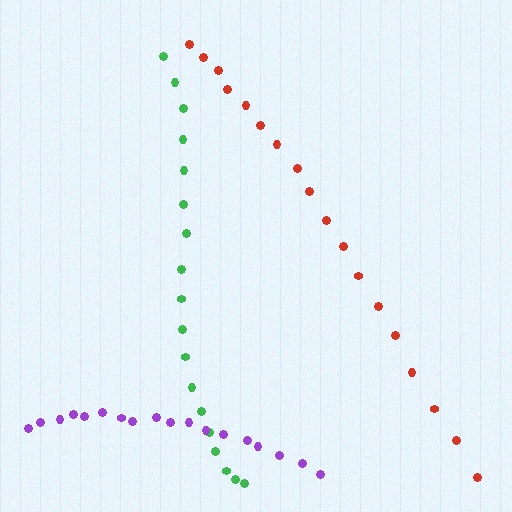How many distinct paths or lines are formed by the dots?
There are 3 distinct paths.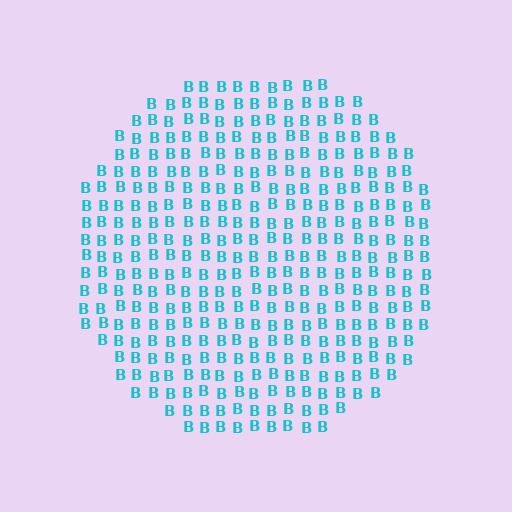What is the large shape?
The large shape is a circle.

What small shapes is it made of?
It is made of small letter B's.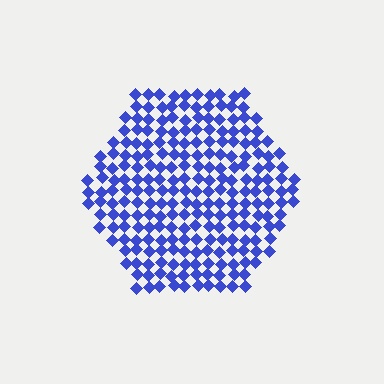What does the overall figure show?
The overall figure shows a hexagon.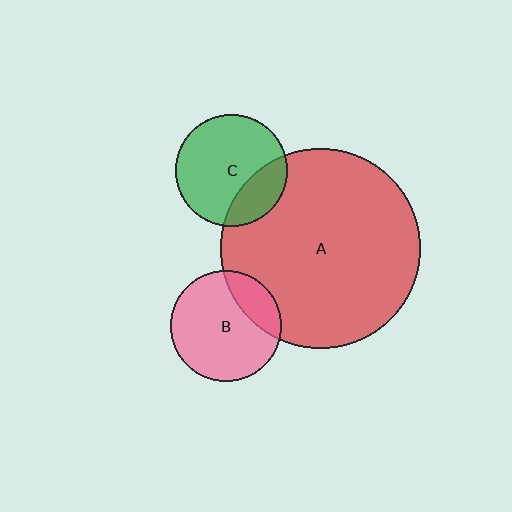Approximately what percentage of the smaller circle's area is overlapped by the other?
Approximately 25%.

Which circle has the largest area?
Circle A (red).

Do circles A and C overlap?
Yes.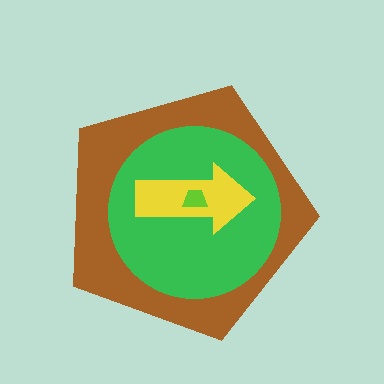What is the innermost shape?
The lime trapezoid.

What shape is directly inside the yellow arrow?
The lime trapezoid.